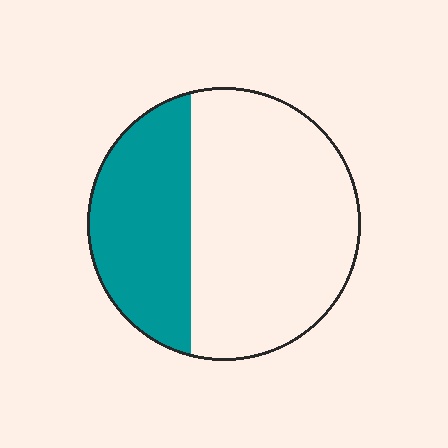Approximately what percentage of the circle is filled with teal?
Approximately 35%.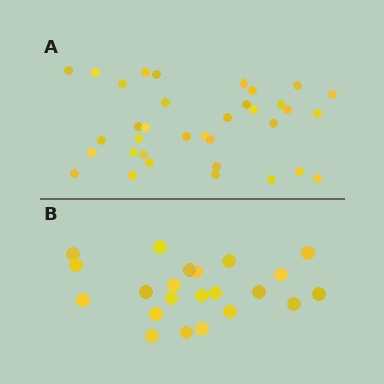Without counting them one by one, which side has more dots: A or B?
Region A (the top region) has more dots.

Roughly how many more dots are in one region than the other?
Region A has approximately 15 more dots than region B.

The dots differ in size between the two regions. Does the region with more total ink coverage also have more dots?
No. Region B has more total ink coverage because its dots are larger, but region A actually contains more individual dots. Total area can be misleading — the number of items is what matters here.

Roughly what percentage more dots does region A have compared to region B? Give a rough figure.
About 60% more.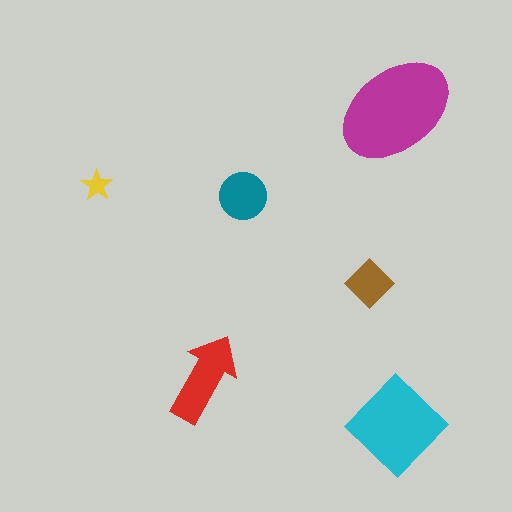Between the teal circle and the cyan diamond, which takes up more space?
The cyan diamond.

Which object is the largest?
The magenta ellipse.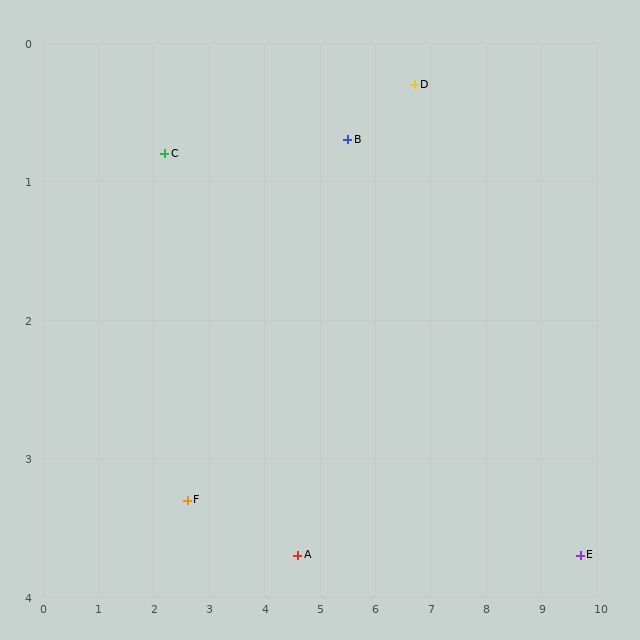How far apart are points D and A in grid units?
Points D and A are about 4.0 grid units apart.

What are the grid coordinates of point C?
Point C is at approximately (2.2, 0.8).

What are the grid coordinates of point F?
Point F is at approximately (2.6, 3.3).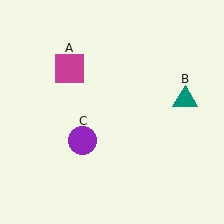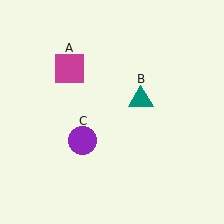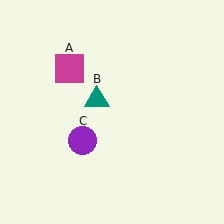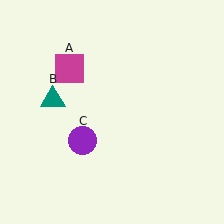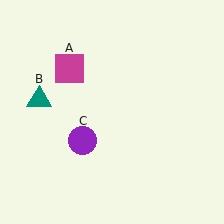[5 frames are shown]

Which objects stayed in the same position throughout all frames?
Magenta square (object A) and purple circle (object C) remained stationary.